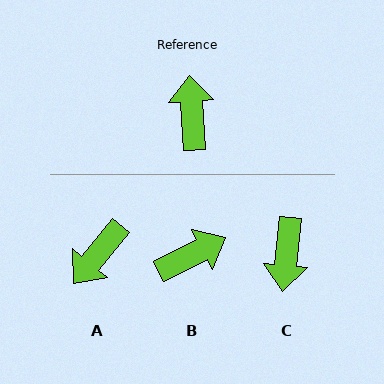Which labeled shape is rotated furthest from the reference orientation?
C, about 170 degrees away.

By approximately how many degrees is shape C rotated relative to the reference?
Approximately 170 degrees counter-clockwise.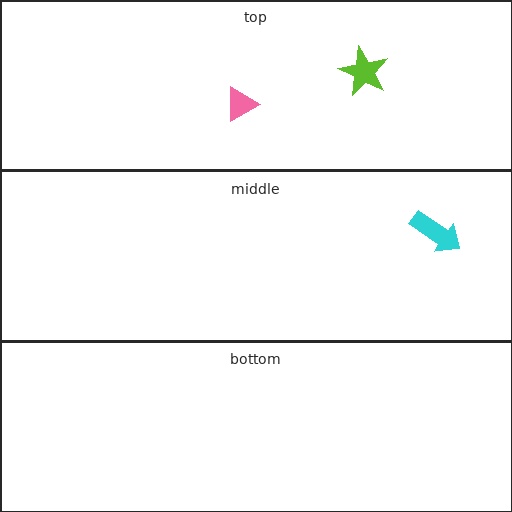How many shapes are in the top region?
2.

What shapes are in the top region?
The lime star, the pink triangle.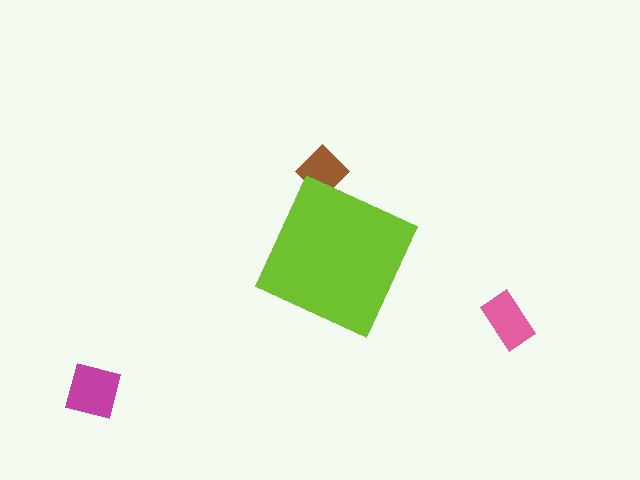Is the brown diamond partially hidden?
Yes, the brown diamond is partially hidden behind the lime diamond.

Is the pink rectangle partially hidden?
No, the pink rectangle is fully visible.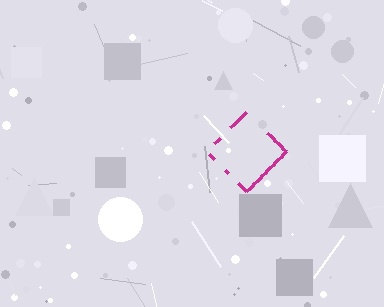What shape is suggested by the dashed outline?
The dashed outline suggests a diamond.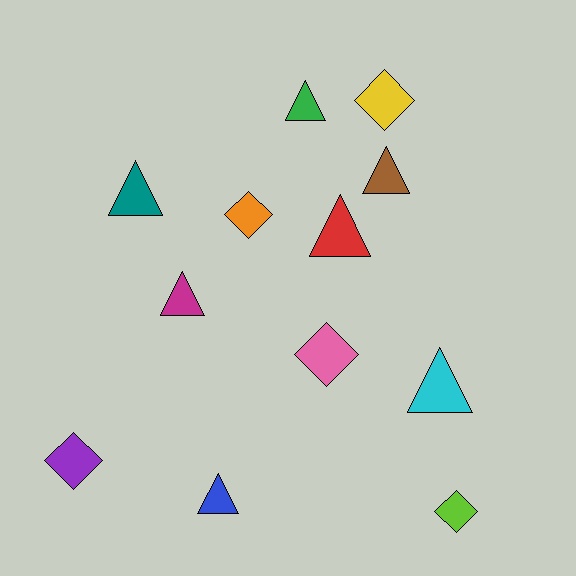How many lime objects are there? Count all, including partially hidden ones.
There is 1 lime object.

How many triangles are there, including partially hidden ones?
There are 7 triangles.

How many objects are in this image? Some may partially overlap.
There are 12 objects.